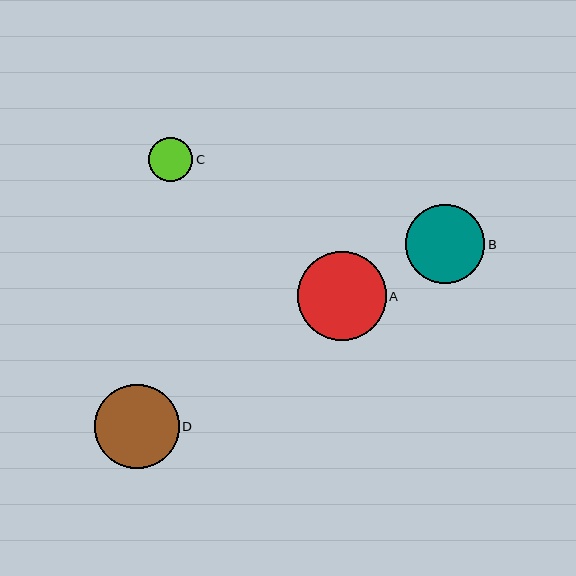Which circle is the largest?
Circle A is the largest with a size of approximately 89 pixels.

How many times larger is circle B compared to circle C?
Circle B is approximately 1.8 times the size of circle C.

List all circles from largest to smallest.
From largest to smallest: A, D, B, C.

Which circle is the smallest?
Circle C is the smallest with a size of approximately 44 pixels.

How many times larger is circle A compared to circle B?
Circle A is approximately 1.1 times the size of circle B.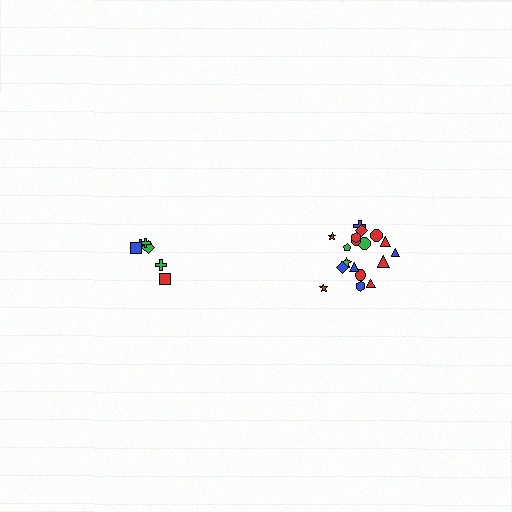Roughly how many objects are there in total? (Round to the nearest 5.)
Roughly 25 objects in total.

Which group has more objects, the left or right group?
The right group.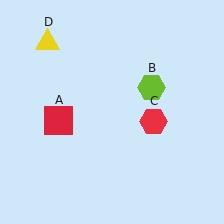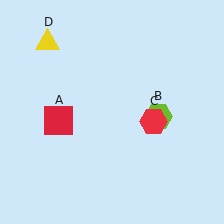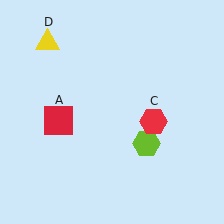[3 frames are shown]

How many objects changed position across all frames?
1 object changed position: lime hexagon (object B).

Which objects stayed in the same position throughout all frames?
Red square (object A) and red hexagon (object C) and yellow triangle (object D) remained stationary.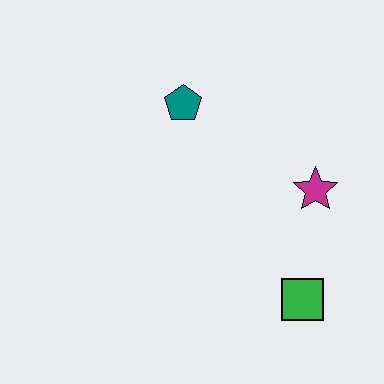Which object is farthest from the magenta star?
The teal pentagon is farthest from the magenta star.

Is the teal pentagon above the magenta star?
Yes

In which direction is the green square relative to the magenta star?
The green square is below the magenta star.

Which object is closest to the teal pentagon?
The magenta star is closest to the teal pentagon.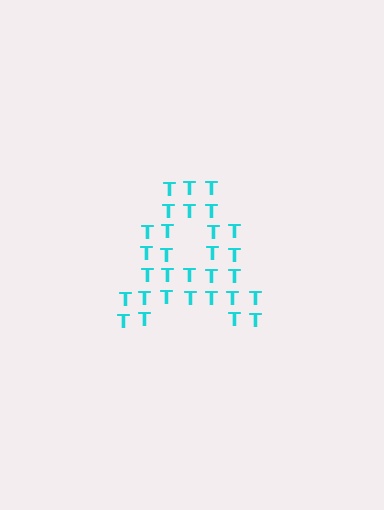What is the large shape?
The large shape is the letter A.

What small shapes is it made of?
It is made of small letter T's.